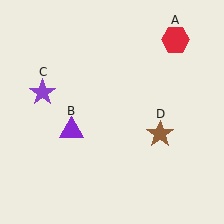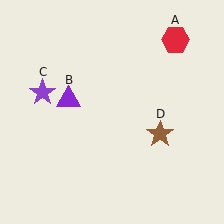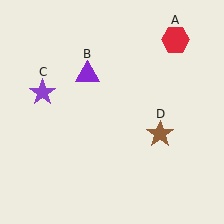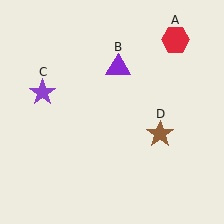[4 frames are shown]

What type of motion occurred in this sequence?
The purple triangle (object B) rotated clockwise around the center of the scene.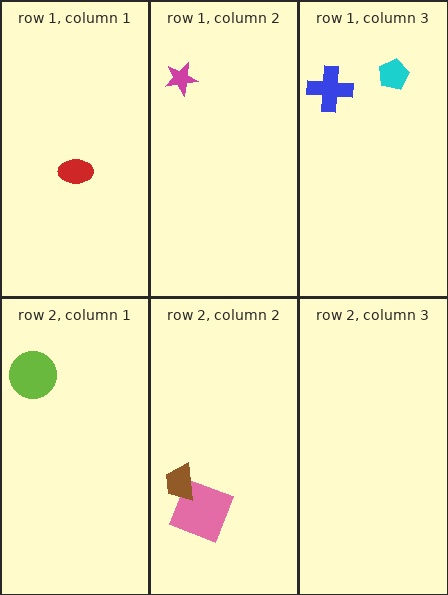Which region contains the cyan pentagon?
The row 1, column 3 region.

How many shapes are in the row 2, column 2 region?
2.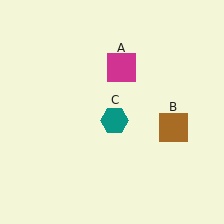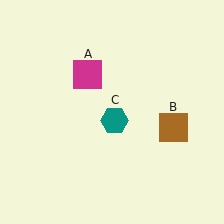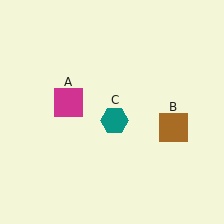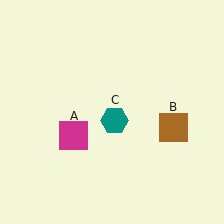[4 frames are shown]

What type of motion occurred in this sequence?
The magenta square (object A) rotated counterclockwise around the center of the scene.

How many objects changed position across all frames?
1 object changed position: magenta square (object A).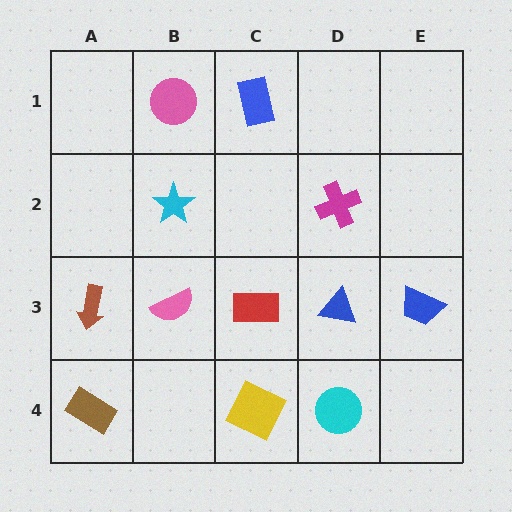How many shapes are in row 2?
2 shapes.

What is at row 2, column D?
A magenta cross.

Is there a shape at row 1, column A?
No, that cell is empty.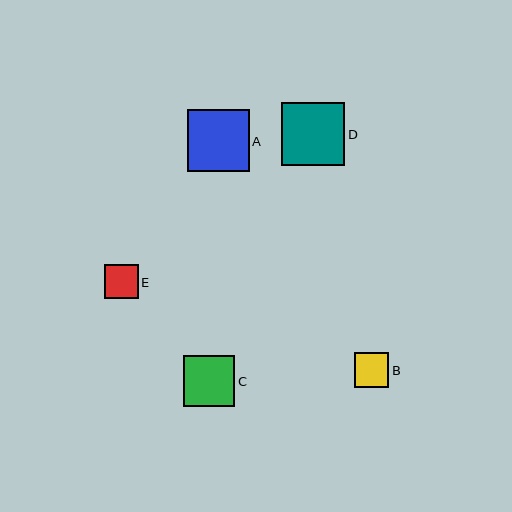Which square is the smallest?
Square E is the smallest with a size of approximately 34 pixels.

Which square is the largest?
Square D is the largest with a size of approximately 63 pixels.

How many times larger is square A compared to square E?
Square A is approximately 1.8 times the size of square E.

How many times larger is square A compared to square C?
Square A is approximately 1.2 times the size of square C.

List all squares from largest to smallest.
From largest to smallest: D, A, C, B, E.